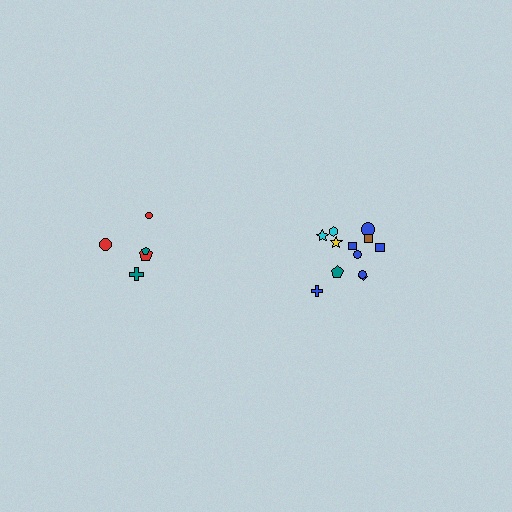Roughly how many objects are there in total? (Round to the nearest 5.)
Roughly 15 objects in total.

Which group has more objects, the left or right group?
The right group.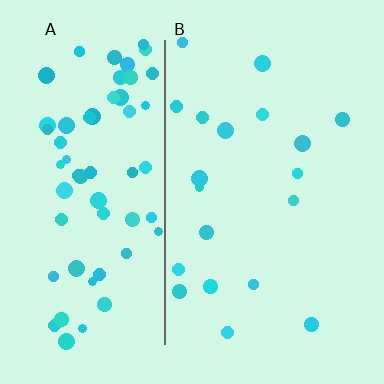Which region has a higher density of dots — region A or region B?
A (the left).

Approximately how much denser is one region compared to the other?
Approximately 3.4× — region A over region B.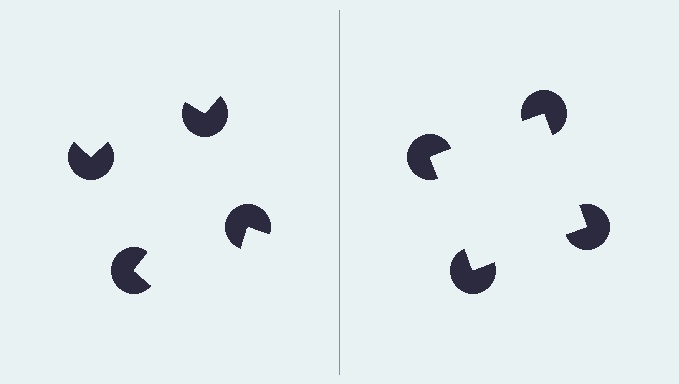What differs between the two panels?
The pac-man discs are positioned identically on both sides; only the wedge orientations differ. On the right they align to a square; on the left they are misaligned.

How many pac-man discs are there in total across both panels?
8 — 4 on each side.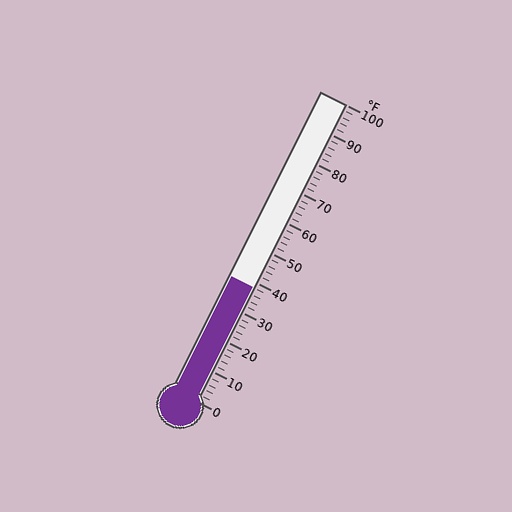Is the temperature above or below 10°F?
The temperature is above 10°F.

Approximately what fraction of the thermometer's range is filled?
The thermometer is filled to approximately 40% of its range.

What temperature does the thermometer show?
The thermometer shows approximately 38°F.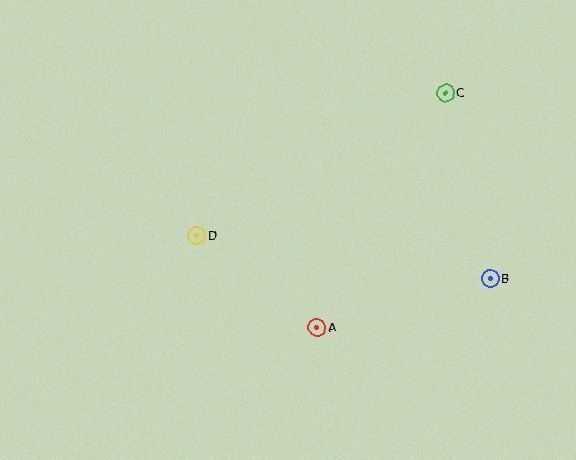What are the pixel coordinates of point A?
Point A is at (317, 328).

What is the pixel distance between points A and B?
The distance between A and B is 180 pixels.